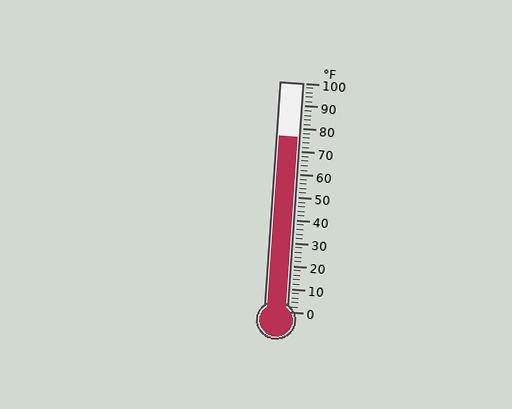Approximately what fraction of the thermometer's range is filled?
The thermometer is filled to approximately 75% of its range.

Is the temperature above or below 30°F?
The temperature is above 30°F.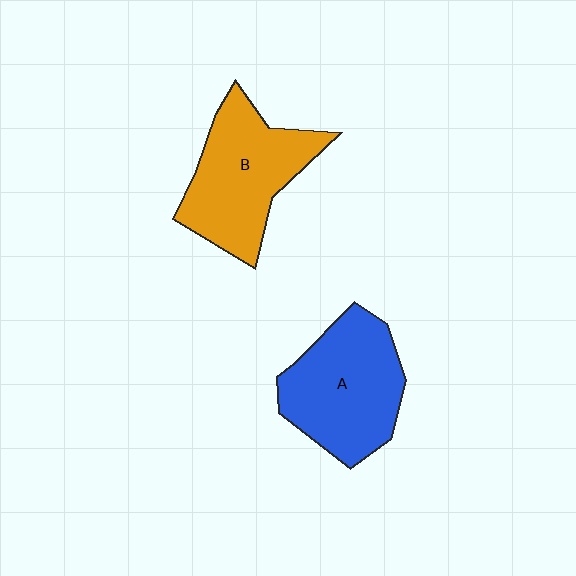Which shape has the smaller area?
Shape B (orange).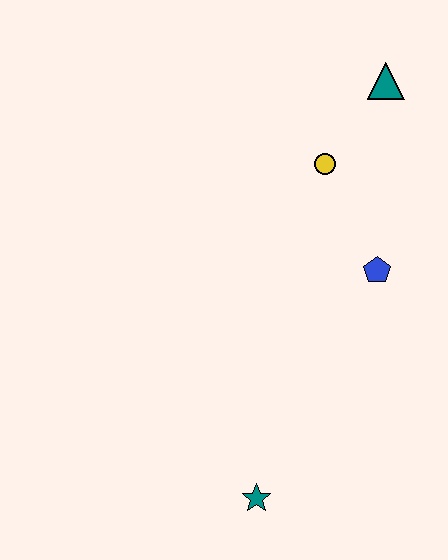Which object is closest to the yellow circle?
The teal triangle is closest to the yellow circle.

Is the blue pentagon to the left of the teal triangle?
Yes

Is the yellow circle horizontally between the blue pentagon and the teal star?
Yes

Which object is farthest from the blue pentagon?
The teal star is farthest from the blue pentagon.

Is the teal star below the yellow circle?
Yes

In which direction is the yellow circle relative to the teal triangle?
The yellow circle is below the teal triangle.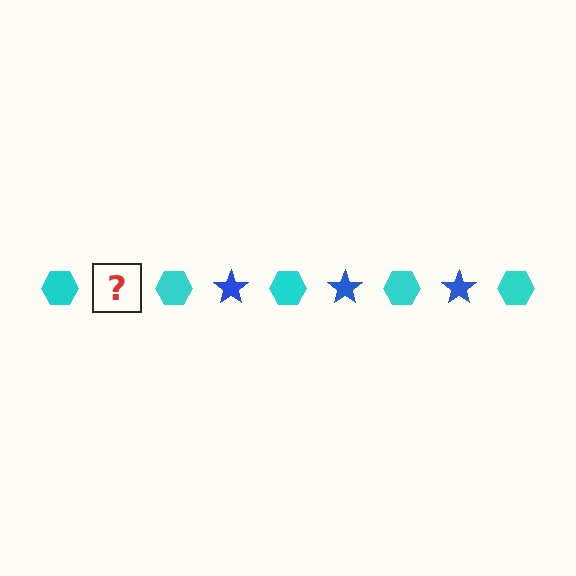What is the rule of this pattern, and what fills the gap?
The rule is that the pattern alternates between cyan hexagon and blue star. The gap should be filled with a blue star.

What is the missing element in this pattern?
The missing element is a blue star.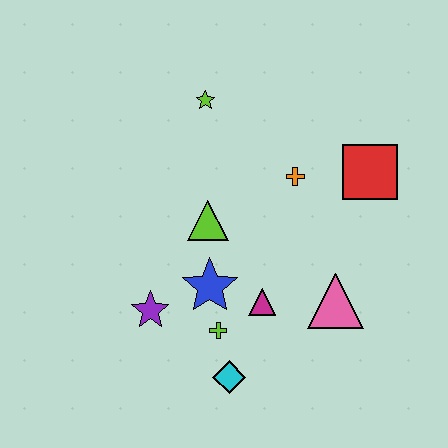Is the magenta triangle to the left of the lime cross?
No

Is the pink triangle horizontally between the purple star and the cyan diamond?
No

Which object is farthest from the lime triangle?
The red square is farthest from the lime triangle.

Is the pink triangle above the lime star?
No